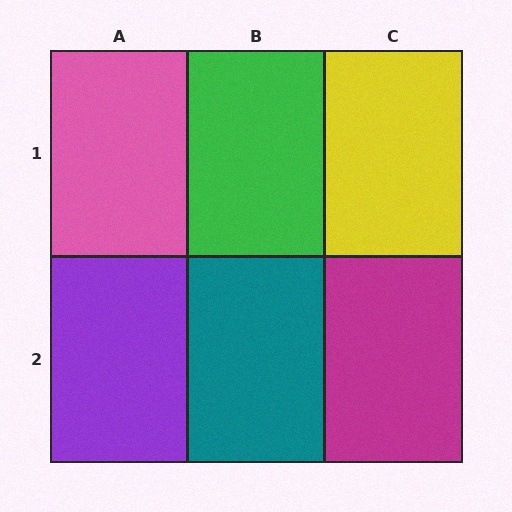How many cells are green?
1 cell is green.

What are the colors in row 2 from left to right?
Purple, teal, magenta.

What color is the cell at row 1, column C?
Yellow.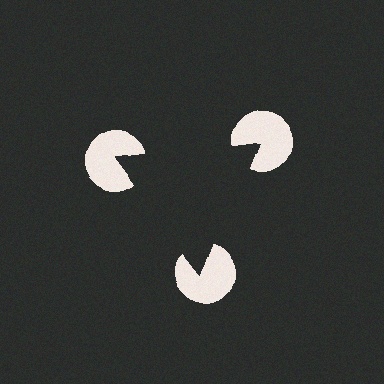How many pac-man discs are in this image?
There are 3 — one at each vertex of the illusory triangle.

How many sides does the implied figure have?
3 sides.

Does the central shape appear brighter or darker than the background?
It typically appears slightly darker than the background, even though no actual brightness change is drawn.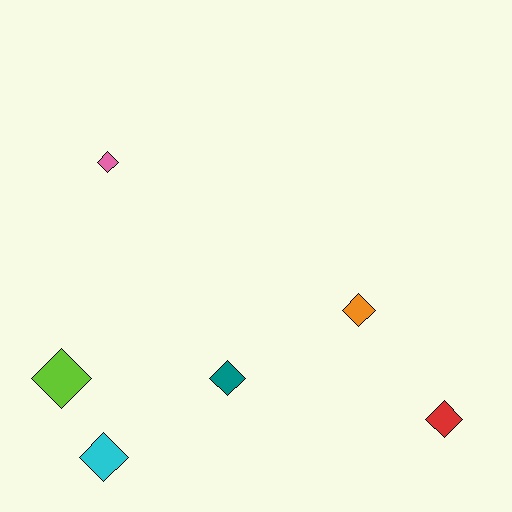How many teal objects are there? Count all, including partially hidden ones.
There is 1 teal object.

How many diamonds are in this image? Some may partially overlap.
There are 6 diamonds.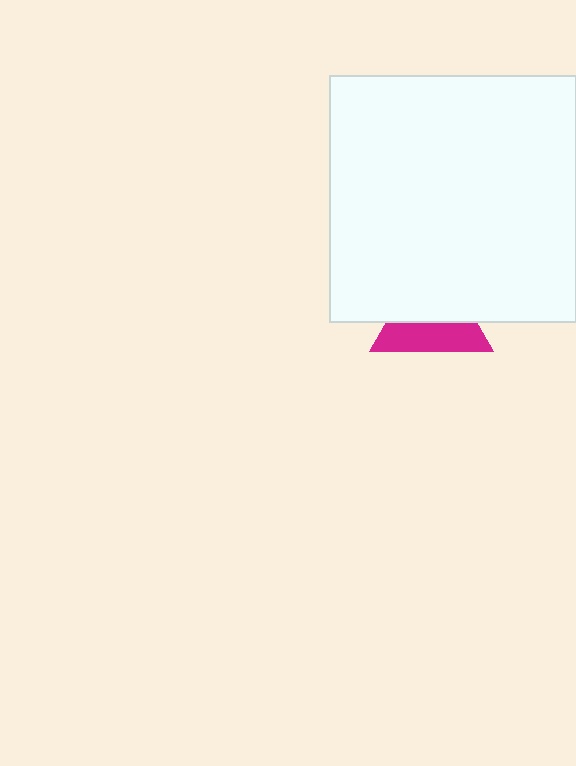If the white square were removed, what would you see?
You would see the complete magenta triangle.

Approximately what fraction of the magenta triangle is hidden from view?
Roughly 55% of the magenta triangle is hidden behind the white square.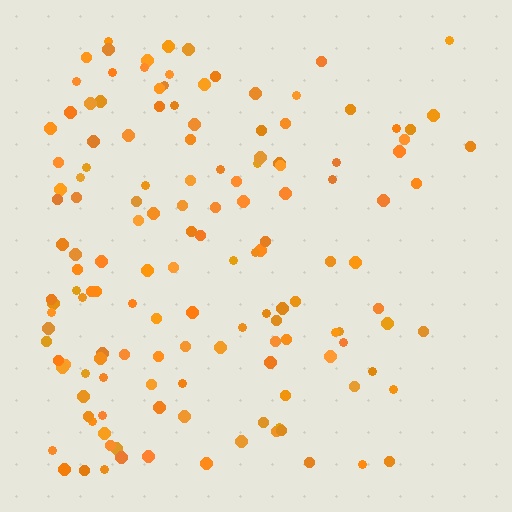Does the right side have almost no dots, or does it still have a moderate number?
Still a moderate number, just noticeably fewer than the left.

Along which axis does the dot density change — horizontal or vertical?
Horizontal.